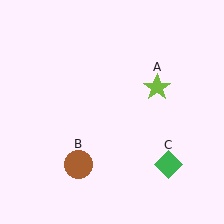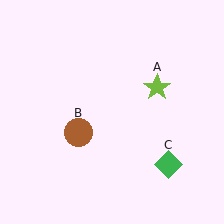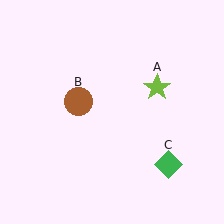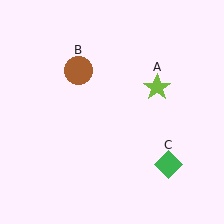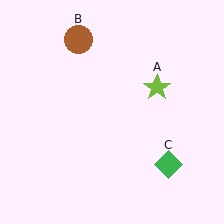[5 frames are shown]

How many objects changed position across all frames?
1 object changed position: brown circle (object B).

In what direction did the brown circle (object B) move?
The brown circle (object B) moved up.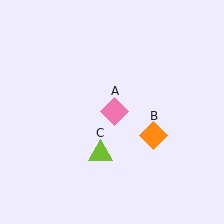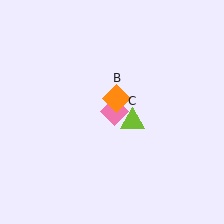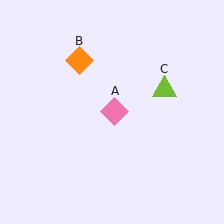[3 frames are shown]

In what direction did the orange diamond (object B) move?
The orange diamond (object B) moved up and to the left.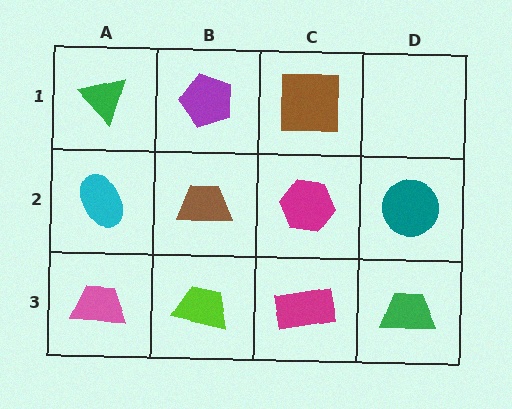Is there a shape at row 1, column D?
No, that cell is empty.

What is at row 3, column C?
A magenta rectangle.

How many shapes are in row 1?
3 shapes.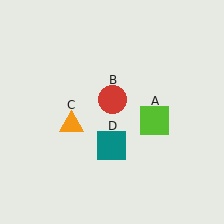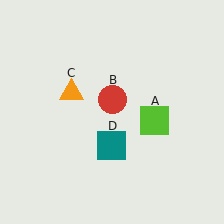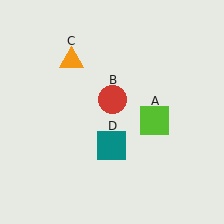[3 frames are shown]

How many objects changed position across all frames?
1 object changed position: orange triangle (object C).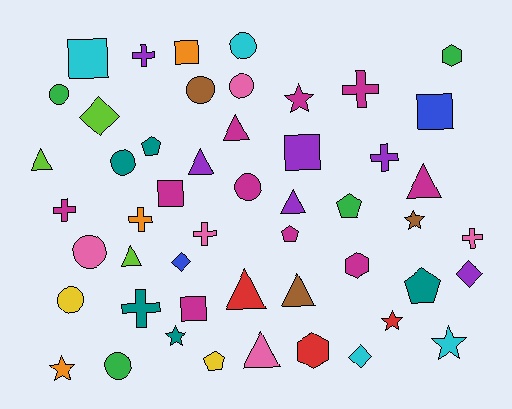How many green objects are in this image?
There are 4 green objects.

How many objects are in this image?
There are 50 objects.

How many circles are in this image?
There are 9 circles.